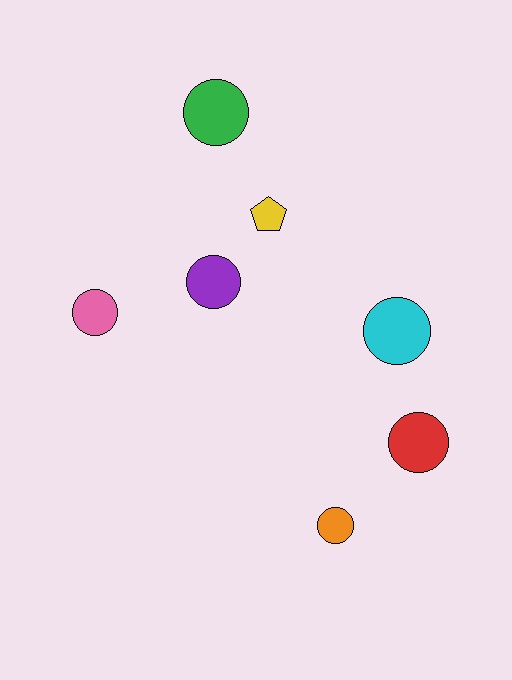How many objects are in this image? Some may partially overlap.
There are 7 objects.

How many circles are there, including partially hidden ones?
There are 6 circles.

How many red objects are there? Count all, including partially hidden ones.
There is 1 red object.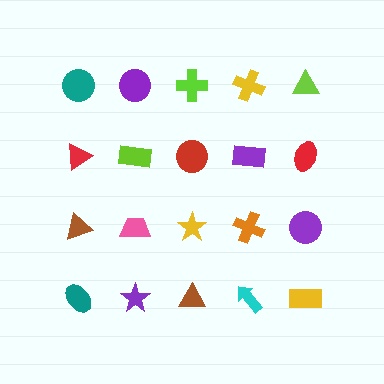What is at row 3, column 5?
A purple circle.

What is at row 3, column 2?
A pink trapezoid.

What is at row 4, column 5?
A yellow rectangle.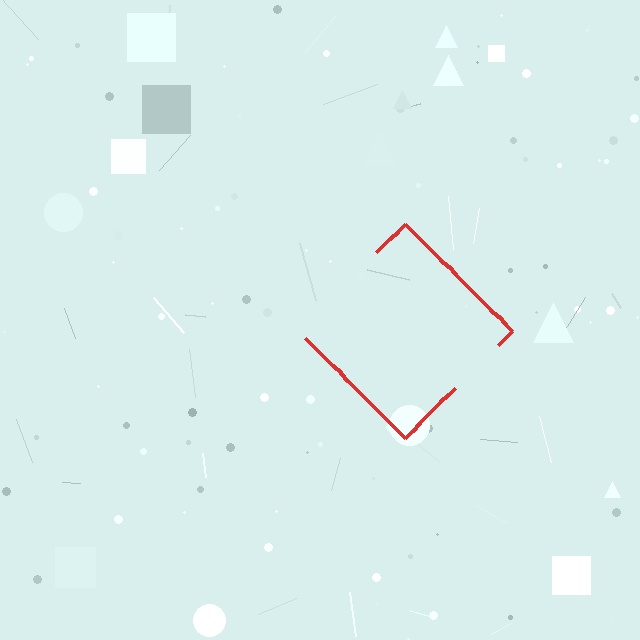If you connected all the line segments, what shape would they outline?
They would outline a diamond.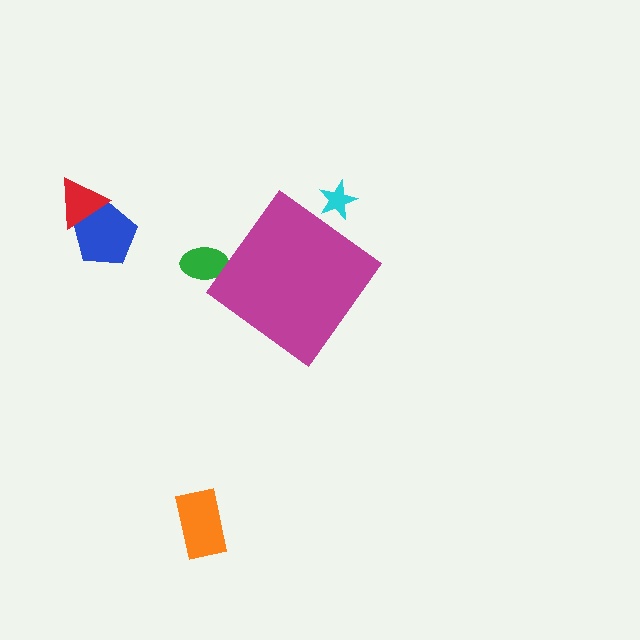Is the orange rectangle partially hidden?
No, the orange rectangle is fully visible.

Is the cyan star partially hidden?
Yes, the cyan star is partially hidden behind the magenta diamond.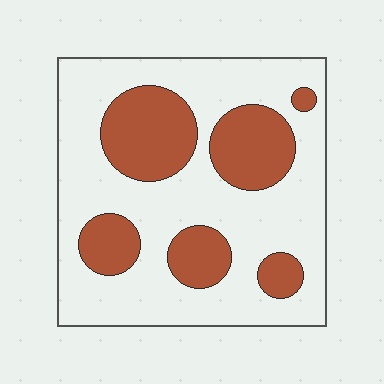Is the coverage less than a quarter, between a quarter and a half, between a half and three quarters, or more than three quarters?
Between a quarter and a half.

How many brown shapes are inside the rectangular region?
6.